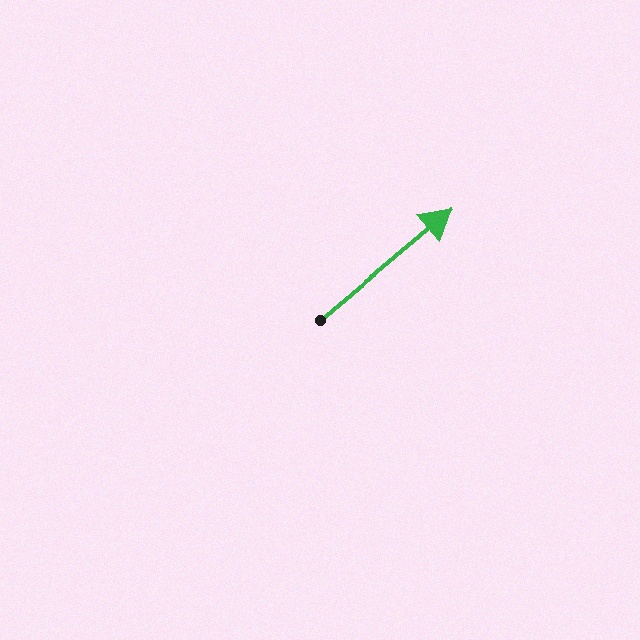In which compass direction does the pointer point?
Northeast.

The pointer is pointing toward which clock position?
Roughly 2 o'clock.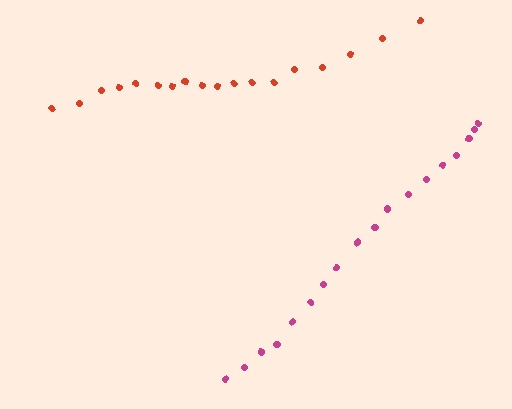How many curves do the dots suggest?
There are 2 distinct paths.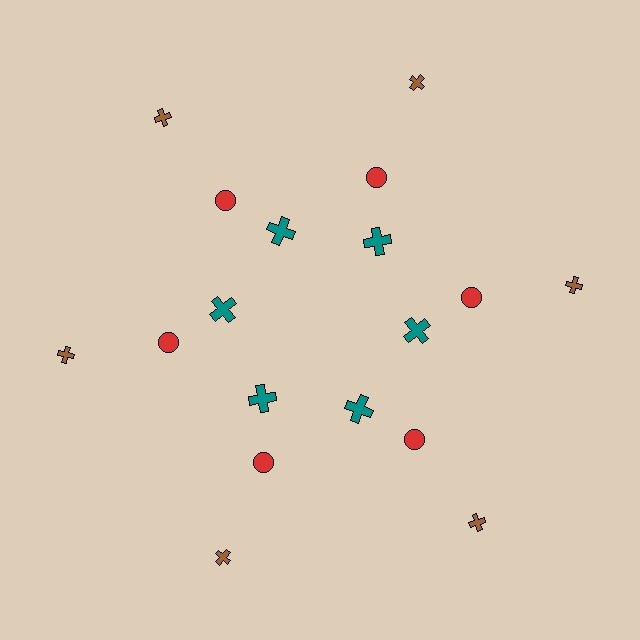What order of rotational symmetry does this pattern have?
This pattern has 6-fold rotational symmetry.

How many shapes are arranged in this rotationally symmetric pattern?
There are 18 shapes, arranged in 6 groups of 3.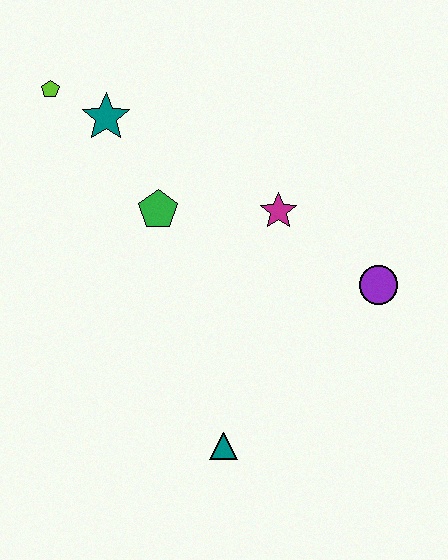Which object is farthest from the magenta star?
The lime pentagon is farthest from the magenta star.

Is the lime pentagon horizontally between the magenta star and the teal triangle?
No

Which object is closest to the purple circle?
The magenta star is closest to the purple circle.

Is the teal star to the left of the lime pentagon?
No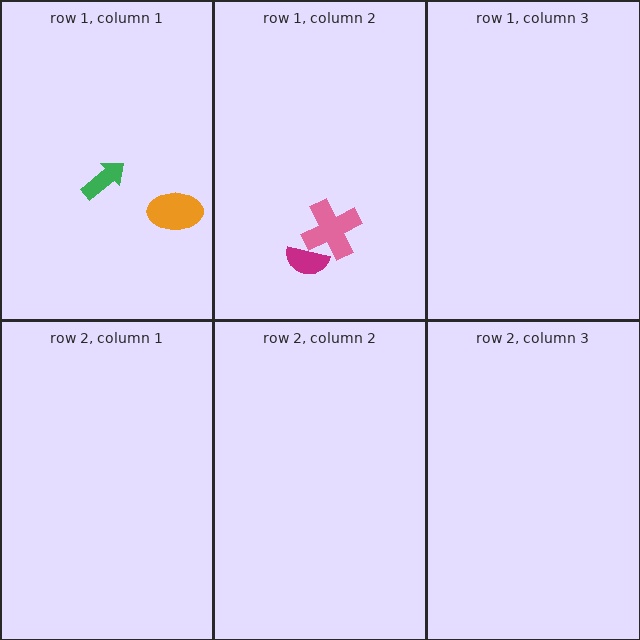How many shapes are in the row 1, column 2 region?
2.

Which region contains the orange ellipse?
The row 1, column 1 region.